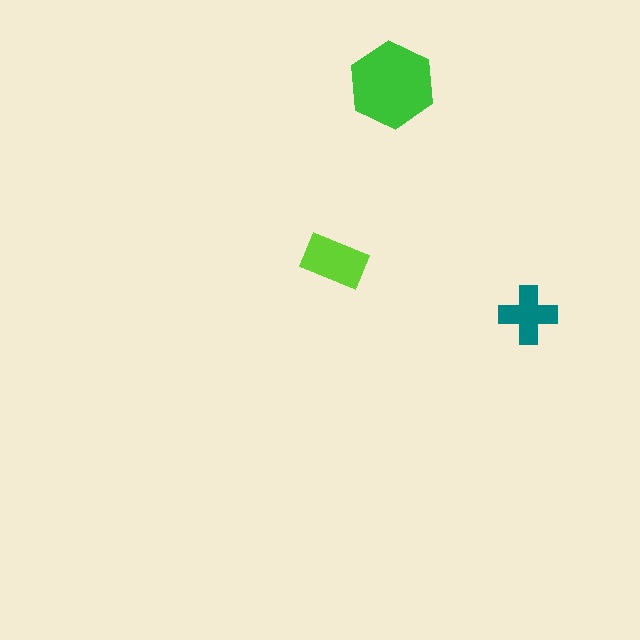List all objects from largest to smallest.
The green hexagon, the lime rectangle, the teal cross.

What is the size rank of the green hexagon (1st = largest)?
1st.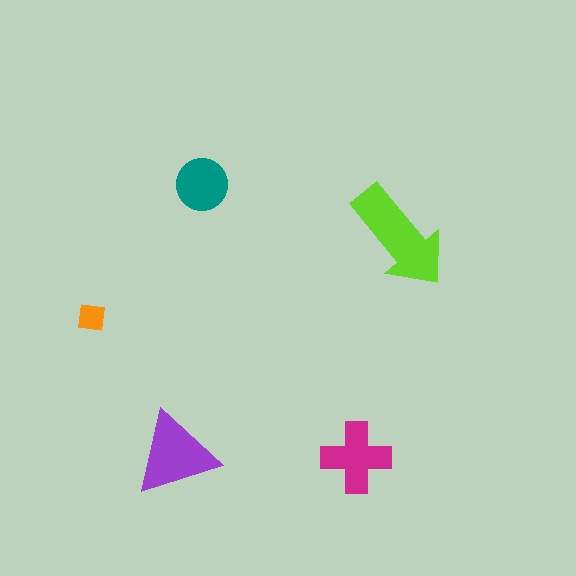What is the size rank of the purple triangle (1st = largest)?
2nd.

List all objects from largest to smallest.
The lime arrow, the purple triangle, the magenta cross, the teal circle, the orange square.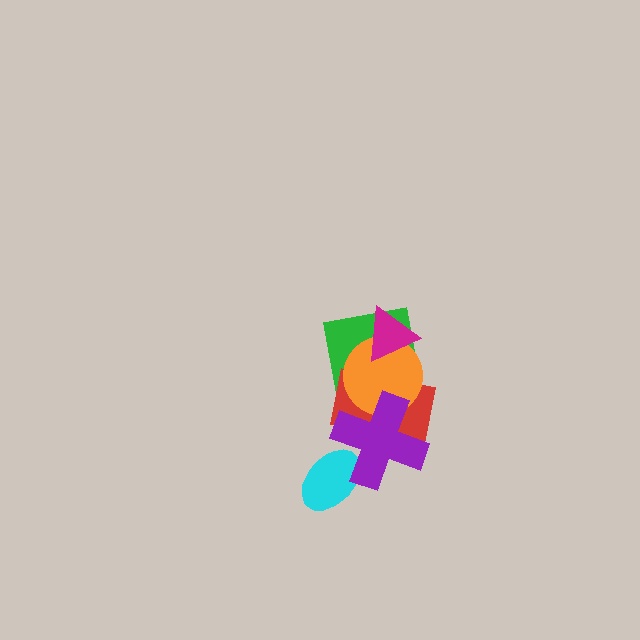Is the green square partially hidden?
Yes, it is partially covered by another shape.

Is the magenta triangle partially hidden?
No, no other shape covers it.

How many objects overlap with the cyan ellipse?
1 object overlaps with the cyan ellipse.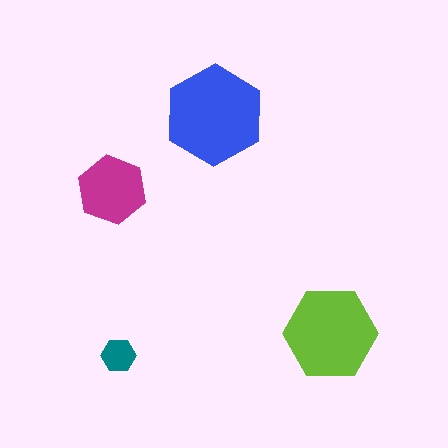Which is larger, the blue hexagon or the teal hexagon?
The blue one.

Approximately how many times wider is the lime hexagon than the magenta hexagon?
About 1.5 times wider.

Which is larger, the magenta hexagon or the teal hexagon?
The magenta one.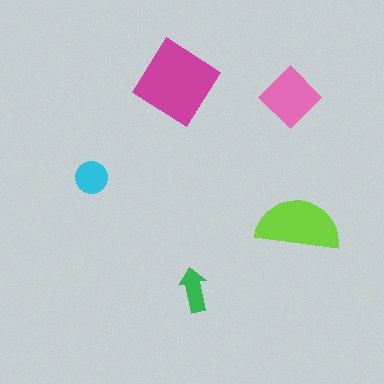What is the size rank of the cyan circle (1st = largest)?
4th.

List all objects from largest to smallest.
The magenta diamond, the lime semicircle, the pink diamond, the cyan circle, the green arrow.